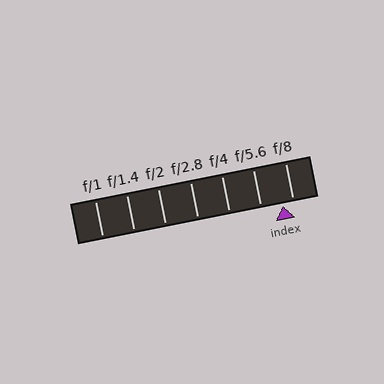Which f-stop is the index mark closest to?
The index mark is closest to f/8.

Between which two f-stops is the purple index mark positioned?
The index mark is between f/5.6 and f/8.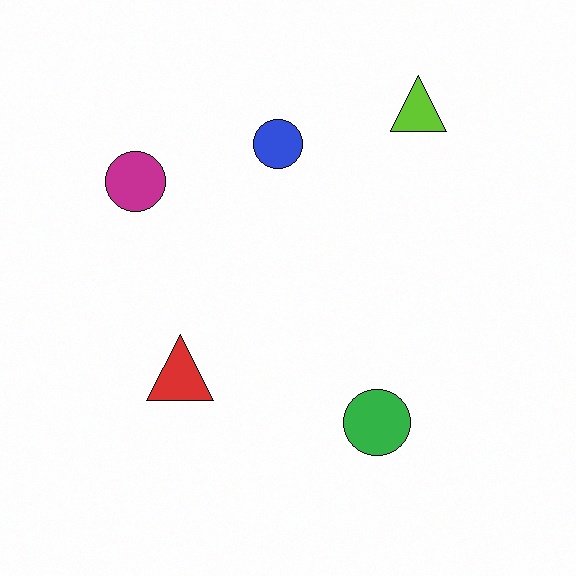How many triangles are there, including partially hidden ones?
There are 2 triangles.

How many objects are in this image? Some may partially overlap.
There are 5 objects.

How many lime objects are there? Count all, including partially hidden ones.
There is 1 lime object.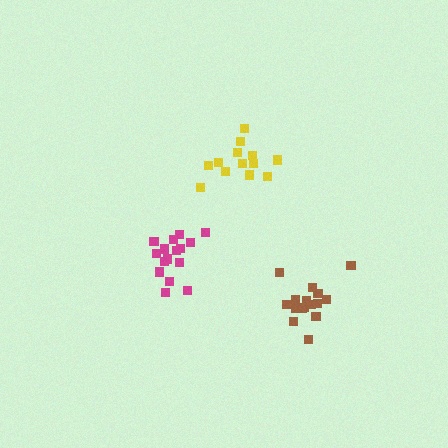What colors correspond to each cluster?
The clusters are colored: yellow, brown, magenta.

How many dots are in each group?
Group 1: 13 dots, Group 2: 16 dots, Group 3: 16 dots (45 total).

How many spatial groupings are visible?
There are 3 spatial groupings.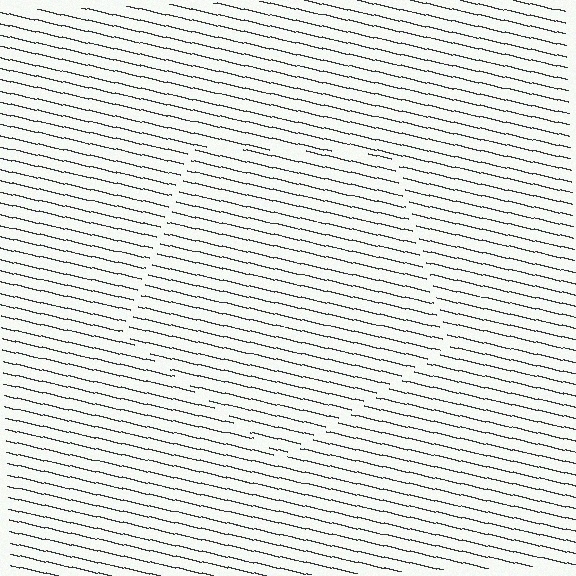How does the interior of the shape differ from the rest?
The interior of the shape contains the same grating, shifted by half a period — the contour is defined by the phase discontinuity where line-ends from the inner and outer gratings abut.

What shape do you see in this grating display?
An illusory pentagon. The interior of the shape contains the same grating, shifted by half a period — the contour is defined by the phase discontinuity where line-ends from the inner and outer gratings abut.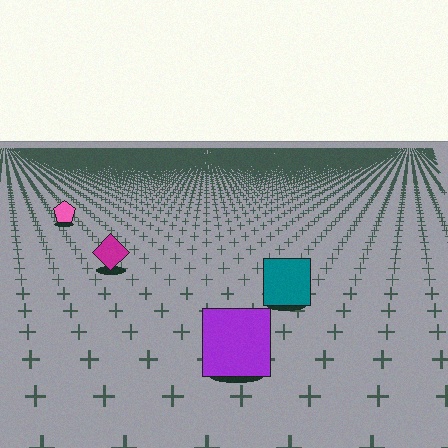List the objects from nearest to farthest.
From nearest to farthest: the purple square, the teal square, the magenta diamond, the pink pentagon.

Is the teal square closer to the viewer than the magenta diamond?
Yes. The teal square is closer — you can tell from the texture gradient: the ground texture is coarser near it.